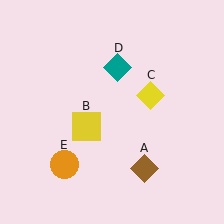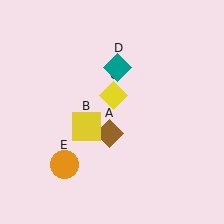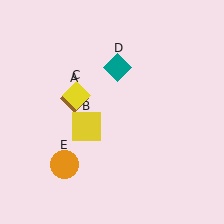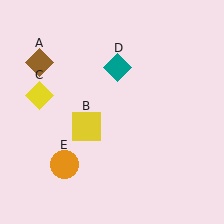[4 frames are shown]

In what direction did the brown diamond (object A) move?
The brown diamond (object A) moved up and to the left.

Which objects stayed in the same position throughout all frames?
Yellow square (object B) and teal diamond (object D) and orange circle (object E) remained stationary.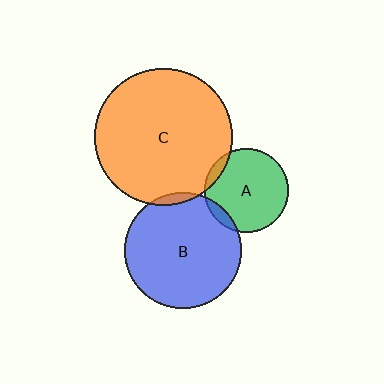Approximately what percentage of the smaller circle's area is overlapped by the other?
Approximately 5%.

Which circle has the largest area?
Circle C (orange).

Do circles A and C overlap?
Yes.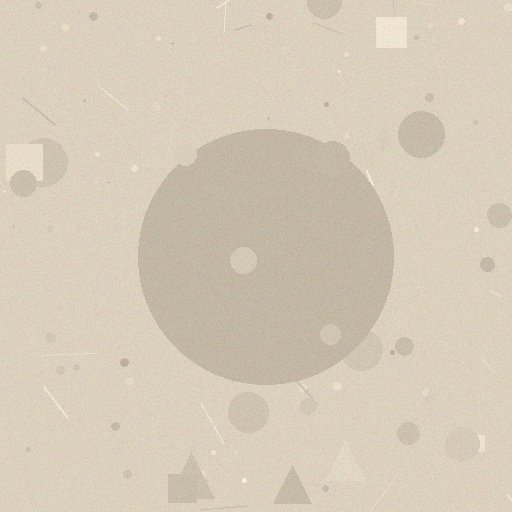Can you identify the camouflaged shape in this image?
The camouflaged shape is a circle.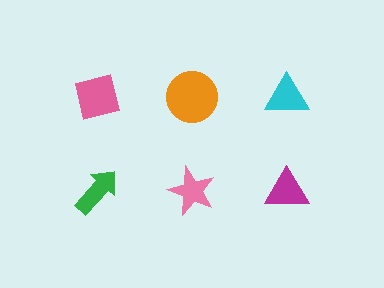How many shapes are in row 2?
3 shapes.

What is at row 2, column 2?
A pink star.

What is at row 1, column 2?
An orange circle.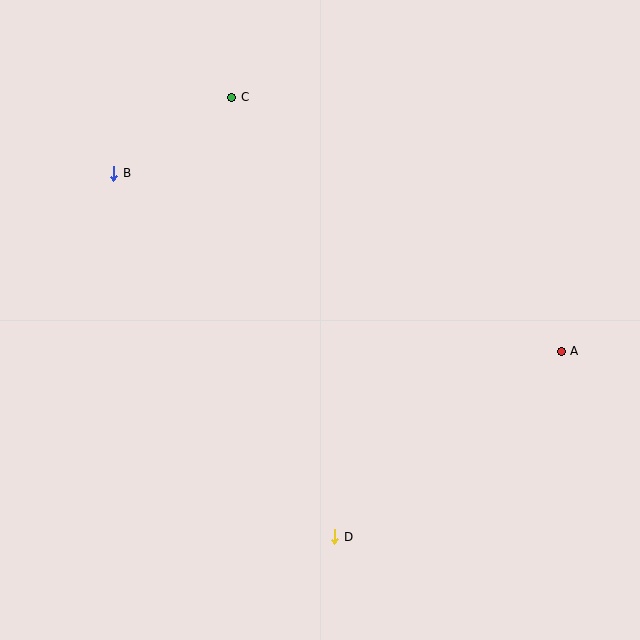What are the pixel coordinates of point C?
Point C is at (232, 97).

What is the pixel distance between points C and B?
The distance between C and B is 140 pixels.